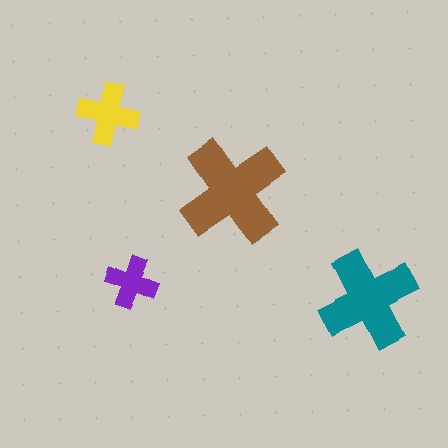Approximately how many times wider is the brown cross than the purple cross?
About 2 times wider.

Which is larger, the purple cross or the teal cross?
The teal one.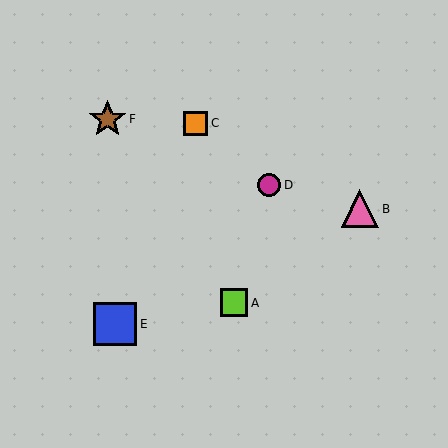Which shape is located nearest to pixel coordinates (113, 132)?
The brown star (labeled F) at (107, 119) is nearest to that location.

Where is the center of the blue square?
The center of the blue square is at (115, 324).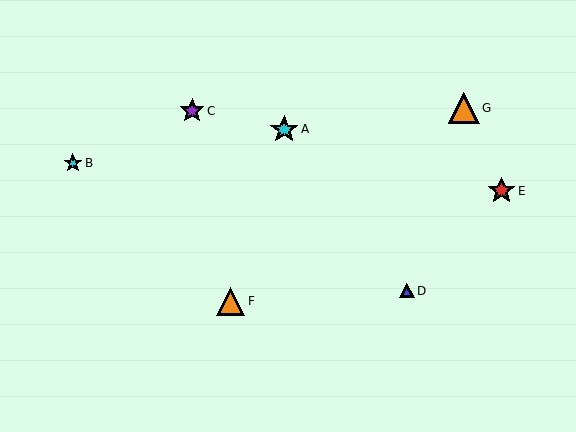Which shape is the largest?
The orange triangle (labeled G) is the largest.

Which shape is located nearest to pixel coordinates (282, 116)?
The cyan star (labeled A) at (284, 129) is nearest to that location.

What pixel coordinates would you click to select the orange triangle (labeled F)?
Click at (231, 301) to select the orange triangle F.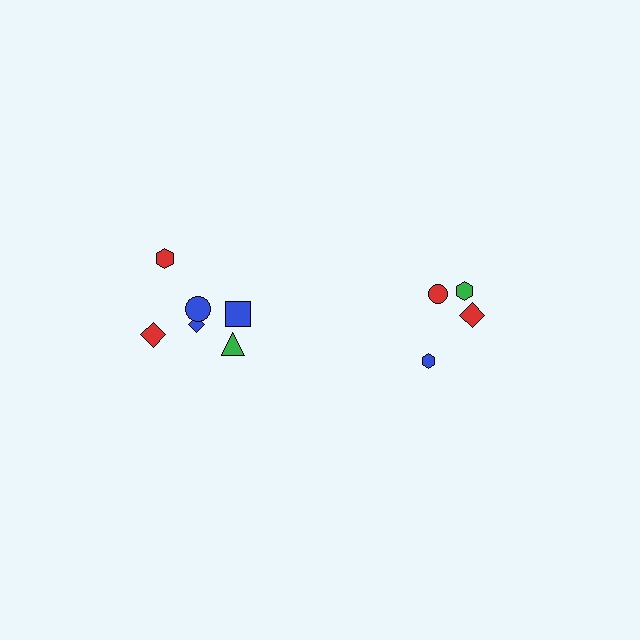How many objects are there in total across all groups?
There are 10 objects.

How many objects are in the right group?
There are 4 objects.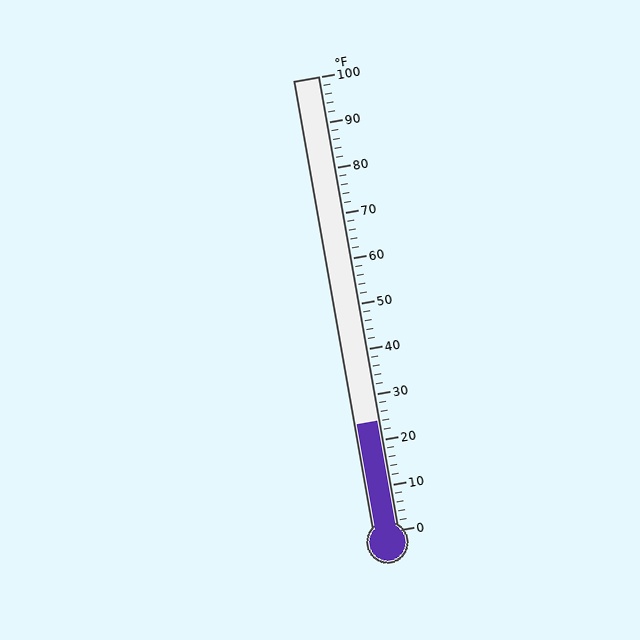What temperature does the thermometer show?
The thermometer shows approximately 24°F.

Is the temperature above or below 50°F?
The temperature is below 50°F.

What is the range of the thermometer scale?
The thermometer scale ranges from 0°F to 100°F.